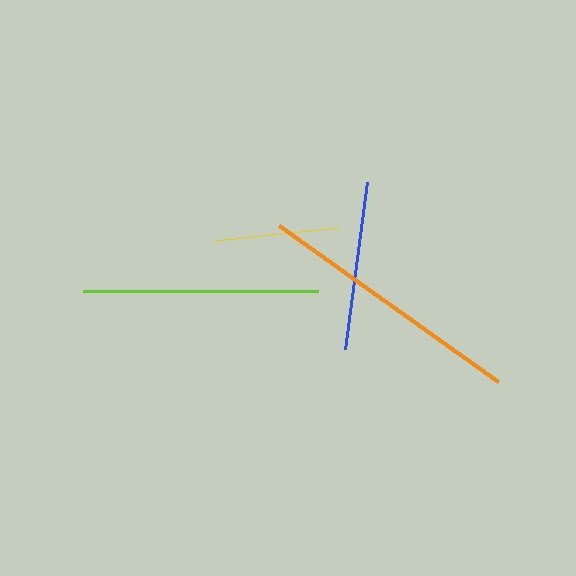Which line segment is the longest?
The orange line is the longest at approximately 269 pixels.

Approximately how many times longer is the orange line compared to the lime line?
The orange line is approximately 1.1 times the length of the lime line.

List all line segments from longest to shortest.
From longest to shortest: orange, lime, blue, yellow.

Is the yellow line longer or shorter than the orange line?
The orange line is longer than the yellow line.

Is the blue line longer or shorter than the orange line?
The orange line is longer than the blue line.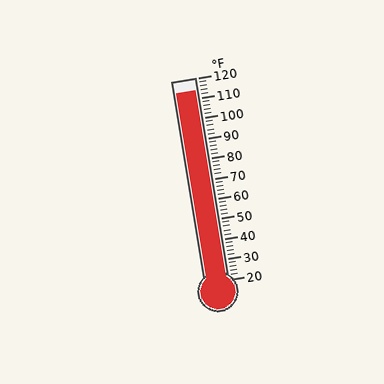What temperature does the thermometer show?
The thermometer shows approximately 114°F.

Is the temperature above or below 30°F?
The temperature is above 30°F.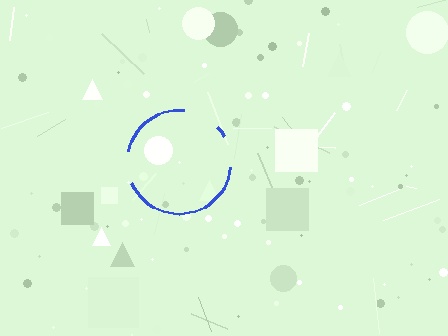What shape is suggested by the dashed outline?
The dashed outline suggests a circle.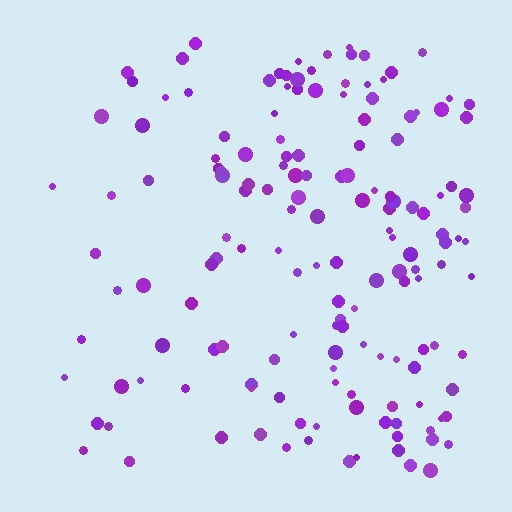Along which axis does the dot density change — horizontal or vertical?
Horizontal.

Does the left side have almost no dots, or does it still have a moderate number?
Still a moderate number, just noticeably fewer than the right.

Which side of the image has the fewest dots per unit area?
The left.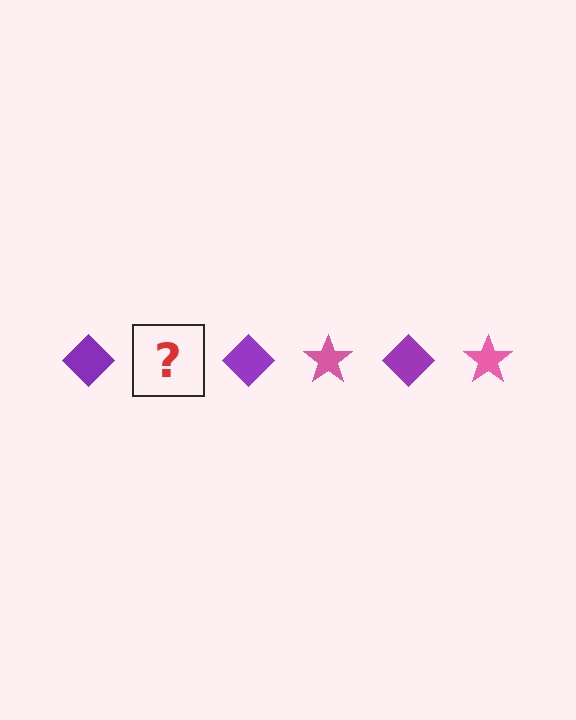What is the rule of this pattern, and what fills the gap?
The rule is that the pattern alternates between purple diamond and pink star. The gap should be filled with a pink star.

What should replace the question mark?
The question mark should be replaced with a pink star.